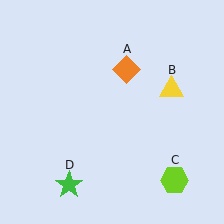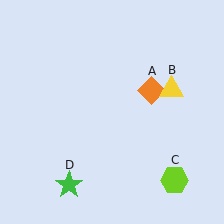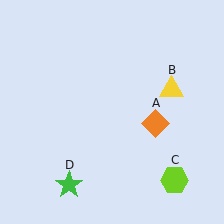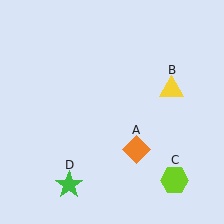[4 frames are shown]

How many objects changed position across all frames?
1 object changed position: orange diamond (object A).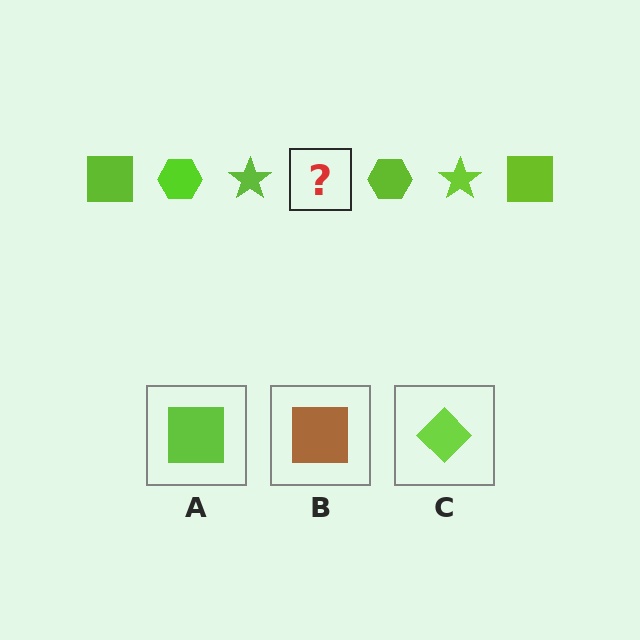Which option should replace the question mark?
Option A.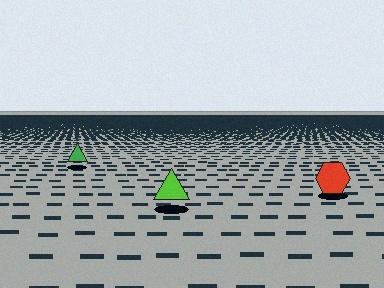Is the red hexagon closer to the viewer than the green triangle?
Yes. The red hexagon is closer — you can tell from the texture gradient: the ground texture is coarser near it.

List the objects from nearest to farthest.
From nearest to farthest: the lime triangle, the red hexagon, the green triangle.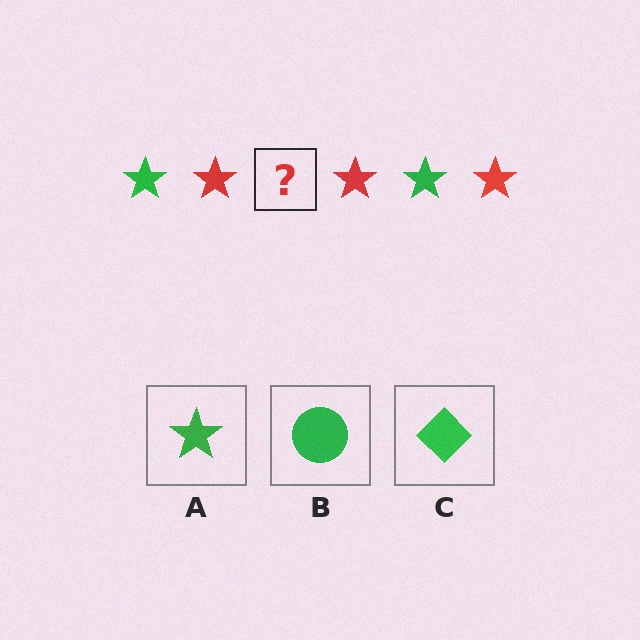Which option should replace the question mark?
Option A.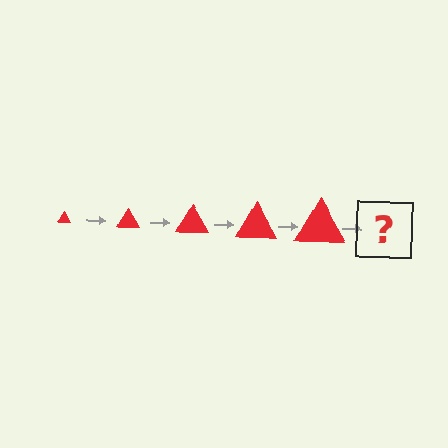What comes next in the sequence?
The next element should be a red triangle, larger than the previous one.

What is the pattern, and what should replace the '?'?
The pattern is that the triangle gets progressively larger each step. The '?' should be a red triangle, larger than the previous one.